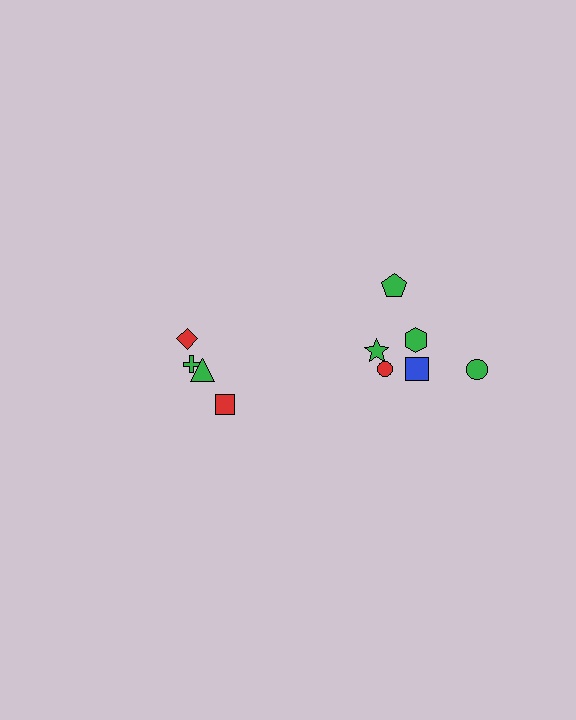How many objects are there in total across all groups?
There are 10 objects.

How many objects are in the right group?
There are 6 objects.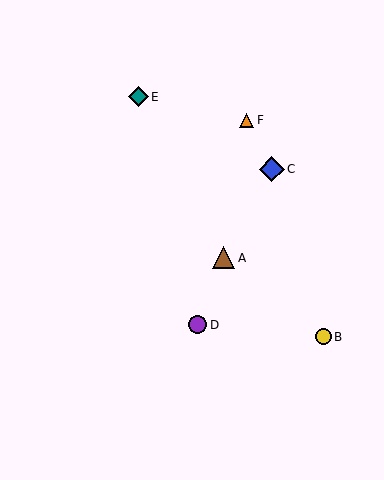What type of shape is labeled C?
Shape C is a blue diamond.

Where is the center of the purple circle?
The center of the purple circle is at (197, 325).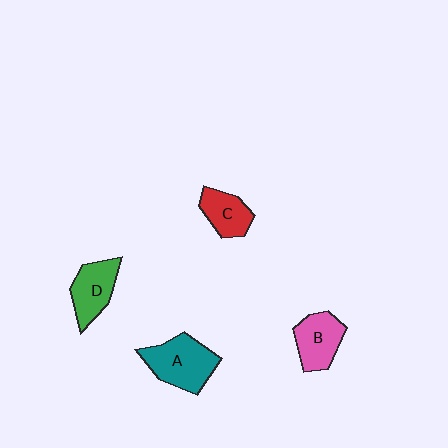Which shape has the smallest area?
Shape C (red).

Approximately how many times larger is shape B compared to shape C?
Approximately 1.2 times.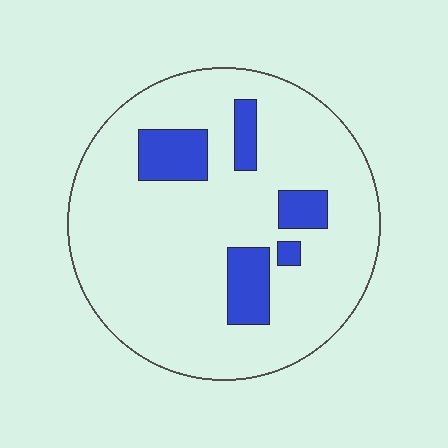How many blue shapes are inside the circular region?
5.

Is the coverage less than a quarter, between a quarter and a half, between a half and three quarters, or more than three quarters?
Less than a quarter.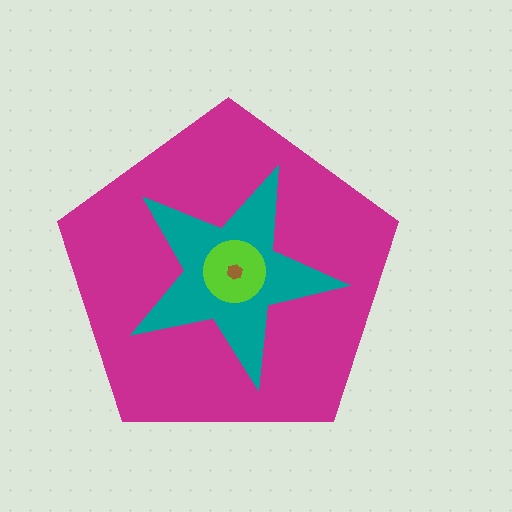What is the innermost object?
The brown hexagon.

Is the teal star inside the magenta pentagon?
Yes.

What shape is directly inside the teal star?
The lime circle.